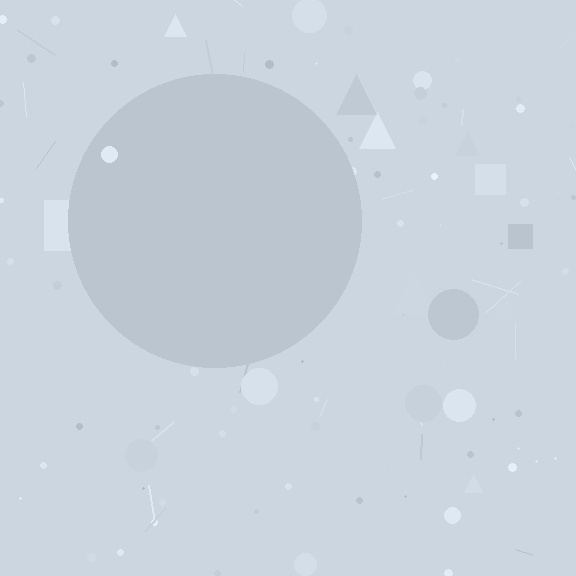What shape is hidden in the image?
A circle is hidden in the image.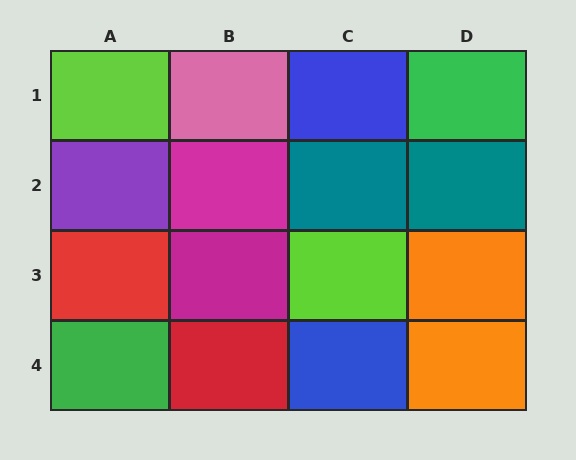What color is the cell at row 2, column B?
Magenta.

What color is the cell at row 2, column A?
Purple.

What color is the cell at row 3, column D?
Orange.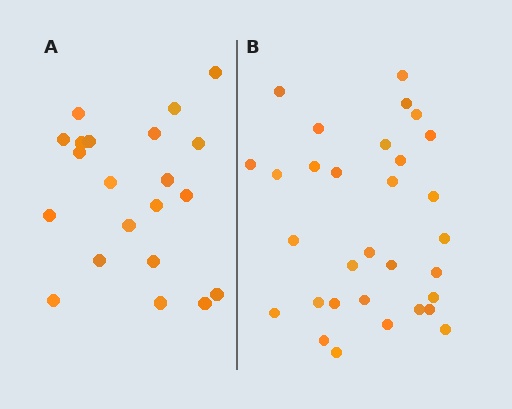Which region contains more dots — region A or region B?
Region B (the right region) has more dots.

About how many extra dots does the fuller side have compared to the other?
Region B has roughly 10 or so more dots than region A.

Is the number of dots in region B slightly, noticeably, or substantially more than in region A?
Region B has substantially more. The ratio is roughly 1.5 to 1.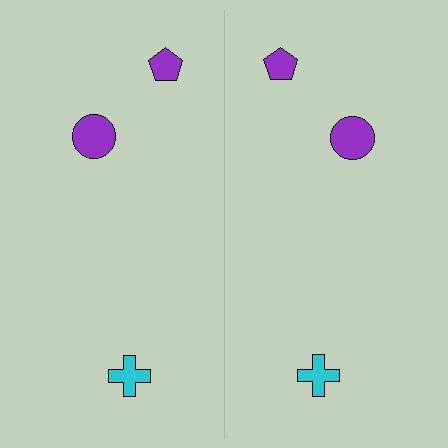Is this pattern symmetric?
Yes, this pattern has bilateral (reflection) symmetry.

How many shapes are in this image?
There are 6 shapes in this image.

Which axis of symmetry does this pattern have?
The pattern has a vertical axis of symmetry running through the center of the image.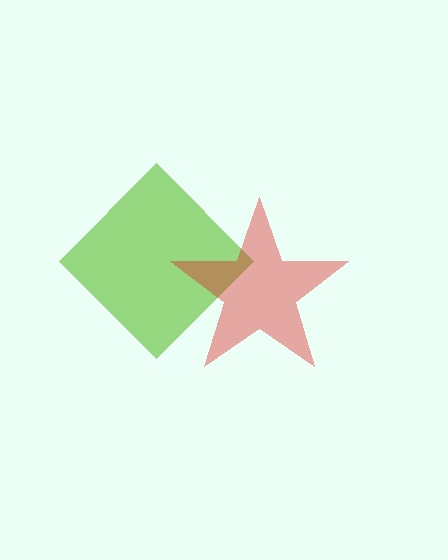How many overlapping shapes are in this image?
There are 2 overlapping shapes in the image.